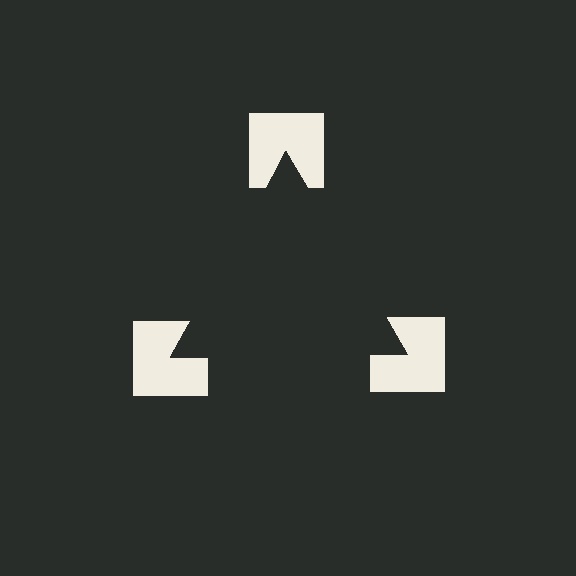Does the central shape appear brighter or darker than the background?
It typically appears slightly darker than the background, even though no actual brightness change is drawn.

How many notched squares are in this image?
There are 3 — one at each vertex of the illusory triangle.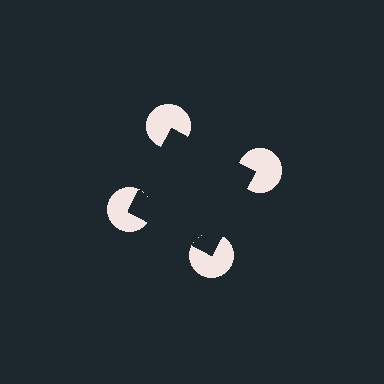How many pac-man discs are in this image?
There are 4 — one at each vertex of the illusory square.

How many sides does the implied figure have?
4 sides.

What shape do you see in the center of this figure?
An illusory square — its edges are inferred from the aligned wedge cuts in the pac-man discs, not physically drawn.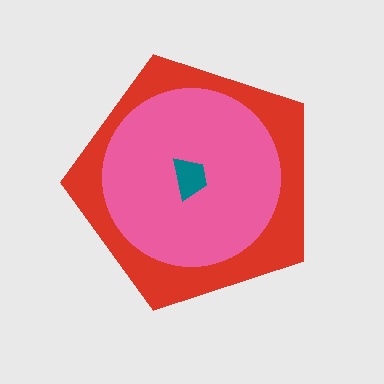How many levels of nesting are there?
3.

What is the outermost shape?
The red pentagon.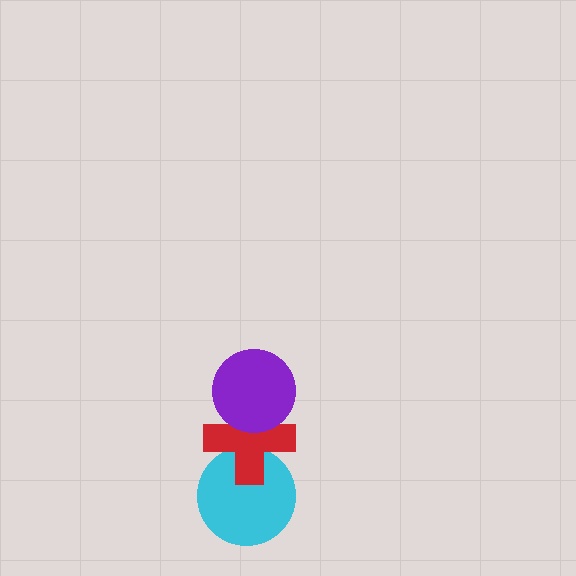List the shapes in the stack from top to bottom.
From top to bottom: the purple circle, the red cross, the cyan circle.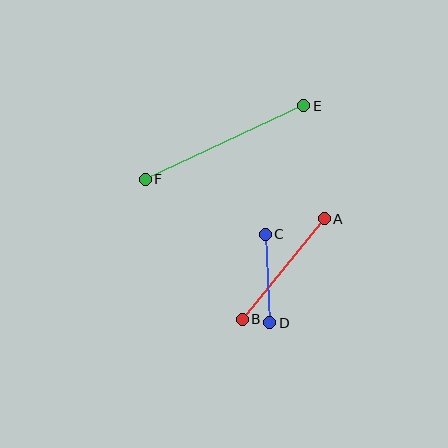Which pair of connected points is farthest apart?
Points E and F are farthest apart.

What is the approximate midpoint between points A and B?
The midpoint is at approximately (283, 269) pixels.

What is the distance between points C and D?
The distance is approximately 88 pixels.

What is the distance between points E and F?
The distance is approximately 174 pixels.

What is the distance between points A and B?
The distance is approximately 130 pixels.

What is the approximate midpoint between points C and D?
The midpoint is at approximately (267, 278) pixels.